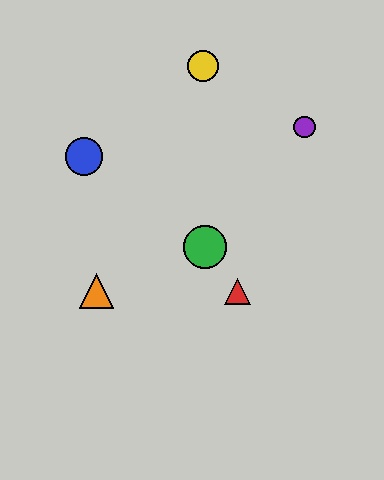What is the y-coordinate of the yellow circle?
The yellow circle is at y≈66.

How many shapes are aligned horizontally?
2 shapes (the red triangle, the orange triangle) are aligned horizontally.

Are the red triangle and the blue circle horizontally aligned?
No, the red triangle is at y≈291 and the blue circle is at y≈157.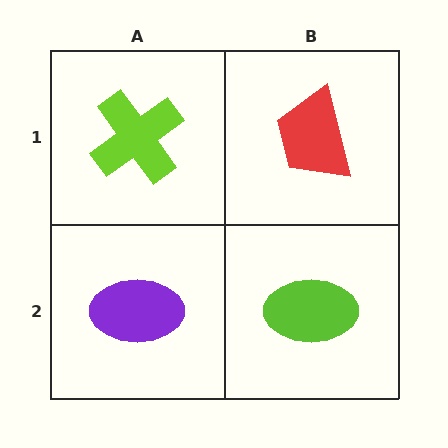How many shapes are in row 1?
2 shapes.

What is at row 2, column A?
A purple ellipse.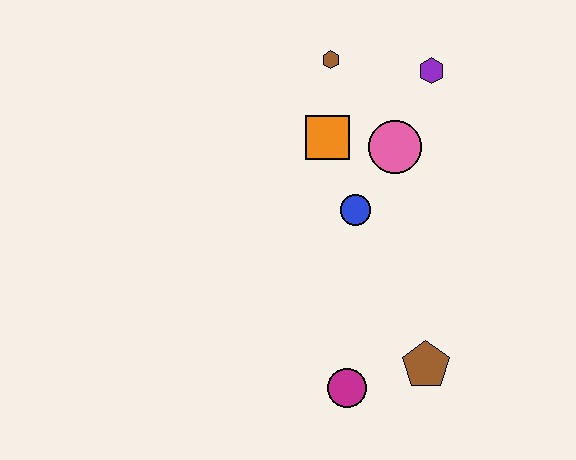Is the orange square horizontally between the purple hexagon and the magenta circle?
No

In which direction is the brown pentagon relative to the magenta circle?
The brown pentagon is to the right of the magenta circle.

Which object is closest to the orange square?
The pink circle is closest to the orange square.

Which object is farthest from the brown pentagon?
The brown hexagon is farthest from the brown pentagon.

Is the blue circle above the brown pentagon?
Yes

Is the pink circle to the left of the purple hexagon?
Yes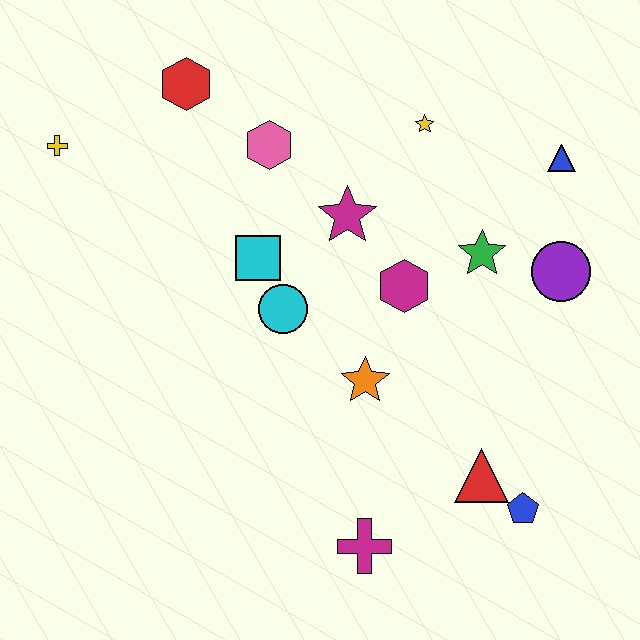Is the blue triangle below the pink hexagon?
Yes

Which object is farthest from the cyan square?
The blue pentagon is farthest from the cyan square.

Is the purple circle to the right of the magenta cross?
Yes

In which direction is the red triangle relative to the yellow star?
The red triangle is below the yellow star.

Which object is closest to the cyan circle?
The cyan square is closest to the cyan circle.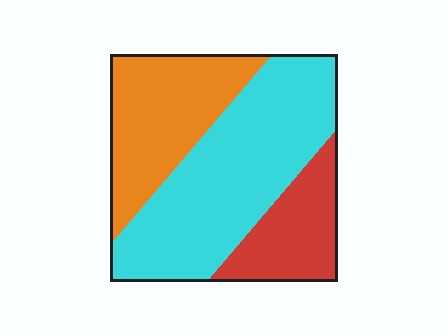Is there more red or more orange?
Orange.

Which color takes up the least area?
Red, at roughly 20%.